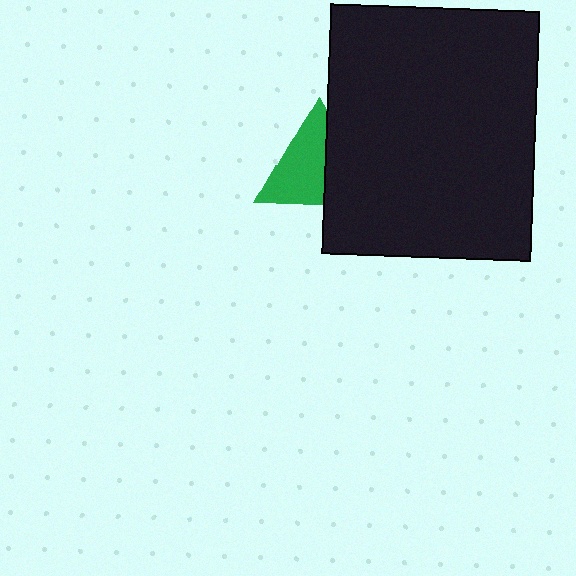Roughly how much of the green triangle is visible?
About half of it is visible (roughly 61%).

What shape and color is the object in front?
The object in front is a black rectangle.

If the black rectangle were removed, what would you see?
You would see the complete green triangle.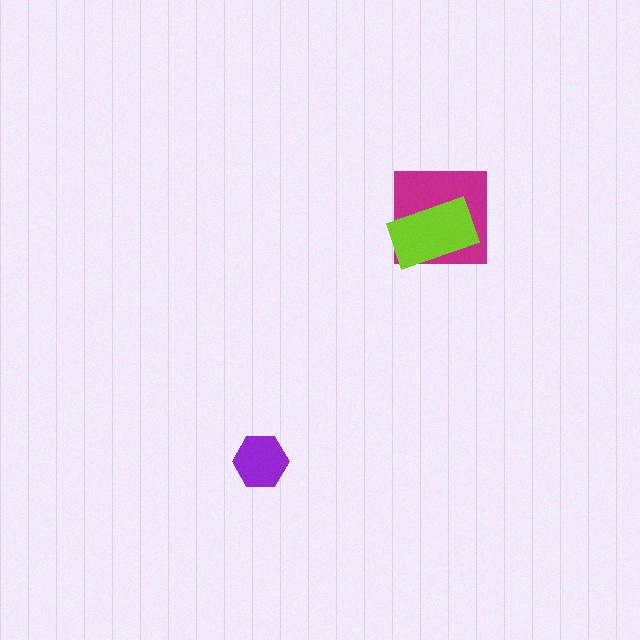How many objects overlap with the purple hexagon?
0 objects overlap with the purple hexagon.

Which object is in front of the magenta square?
The lime rectangle is in front of the magenta square.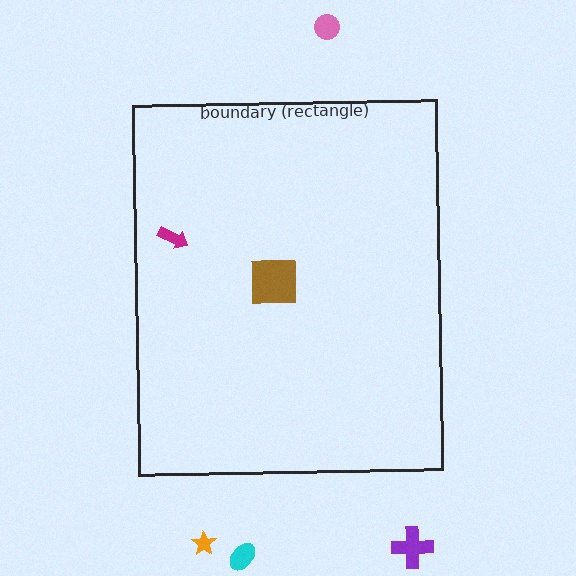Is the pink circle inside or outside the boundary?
Outside.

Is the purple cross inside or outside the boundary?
Outside.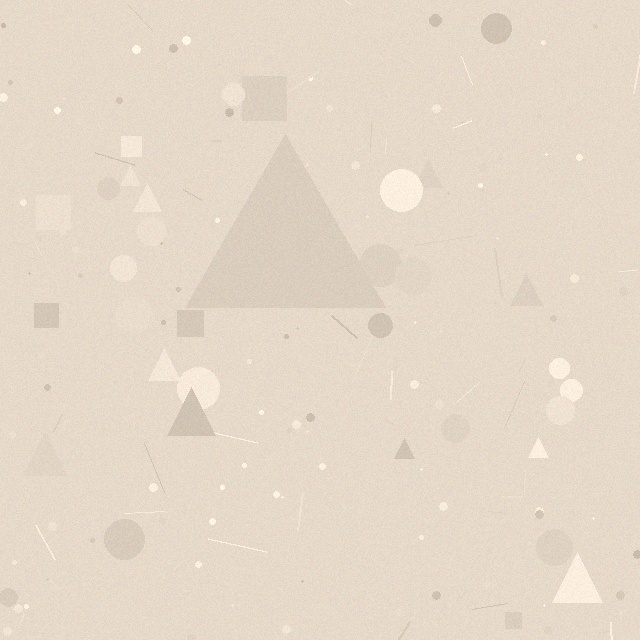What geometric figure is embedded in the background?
A triangle is embedded in the background.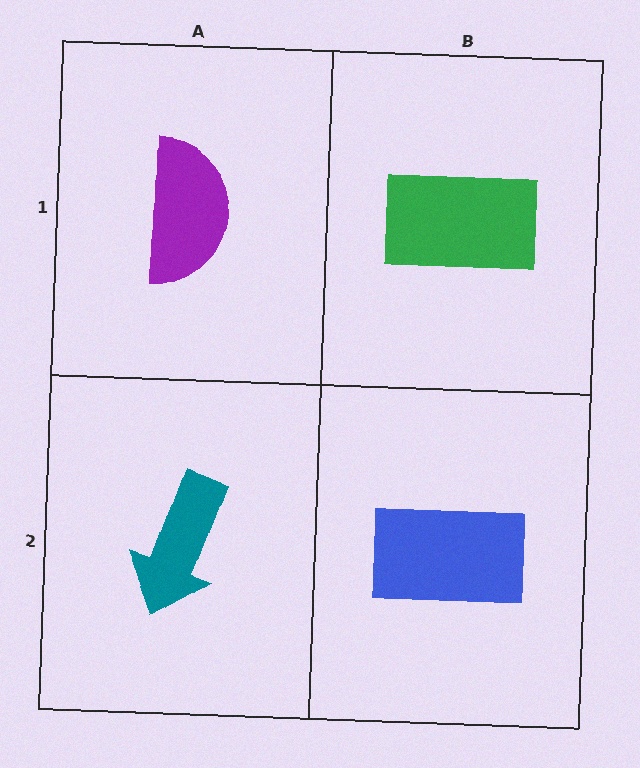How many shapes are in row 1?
2 shapes.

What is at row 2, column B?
A blue rectangle.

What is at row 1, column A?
A purple semicircle.